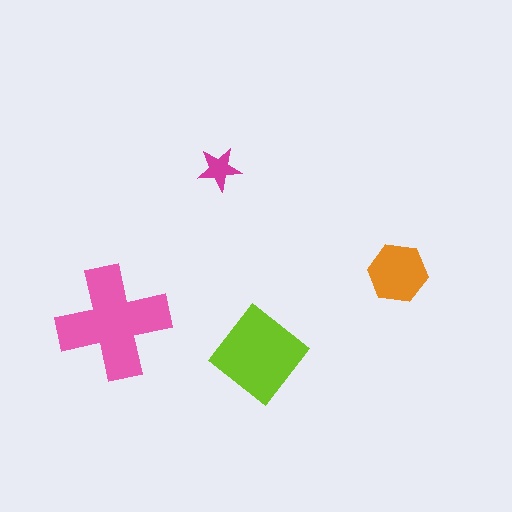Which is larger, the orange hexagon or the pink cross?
The pink cross.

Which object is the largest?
The pink cross.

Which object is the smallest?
The magenta star.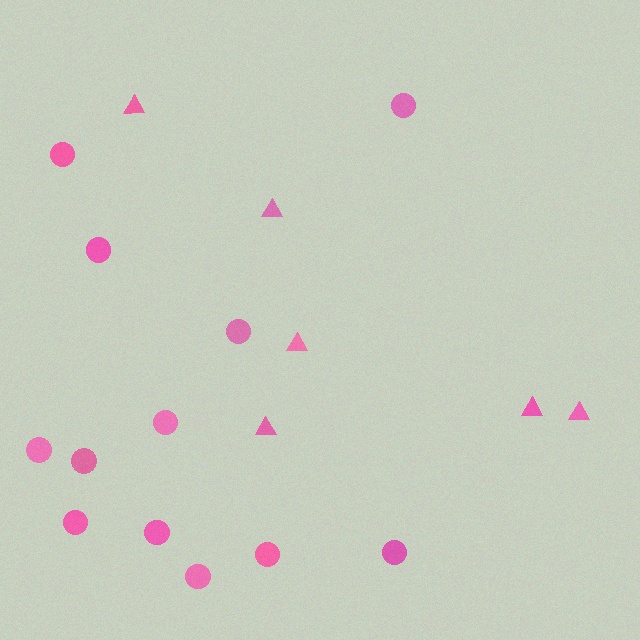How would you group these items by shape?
There are 2 groups: one group of circles (12) and one group of triangles (6).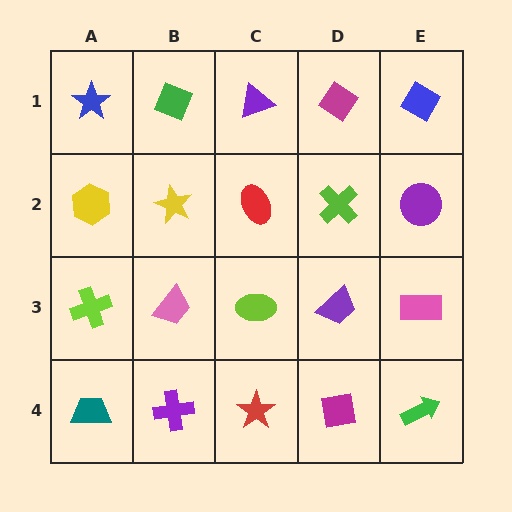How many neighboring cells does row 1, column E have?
2.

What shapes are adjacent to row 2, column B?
A green diamond (row 1, column B), a pink trapezoid (row 3, column B), a yellow hexagon (row 2, column A), a red ellipse (row 2, column C).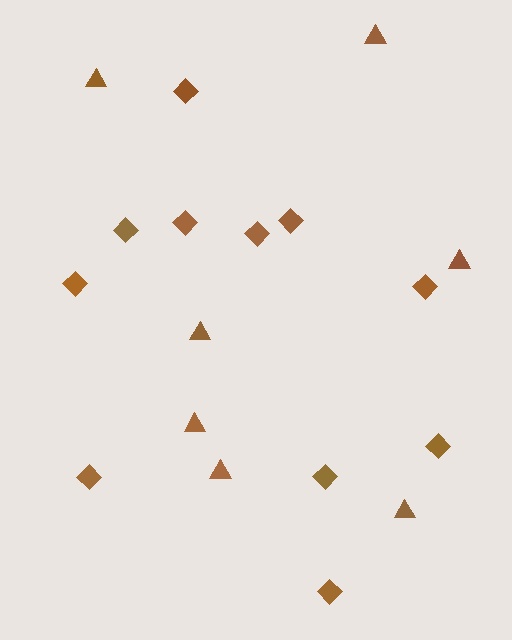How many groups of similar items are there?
There are 2 groups: one group of diamonds (11) and one group of triangles (7).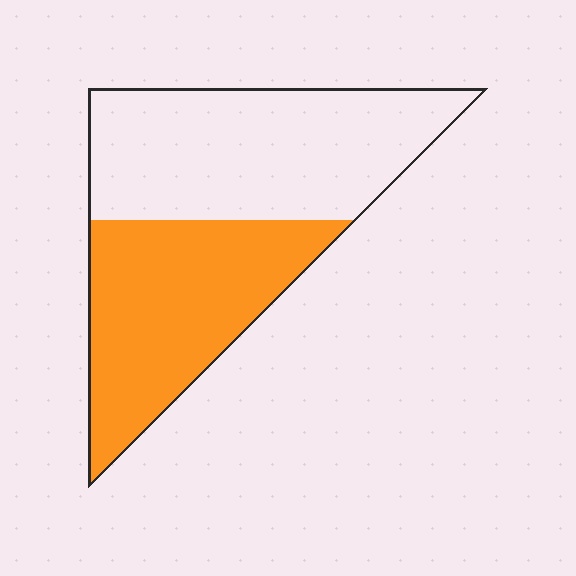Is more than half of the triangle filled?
No.